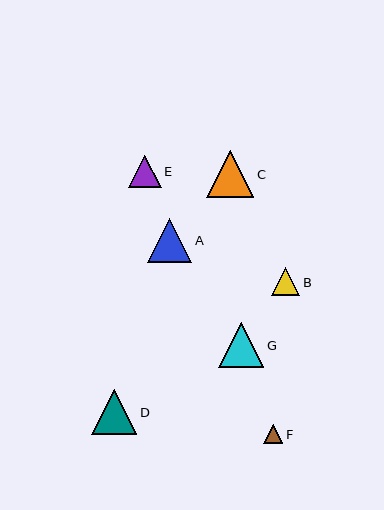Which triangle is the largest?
Triangle C is the largest with a size of approximately 47 pixels.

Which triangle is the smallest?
Triangle F is the smallest with a size of approximately 19 pixels.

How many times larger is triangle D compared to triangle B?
Triangle D is approximately 1.6 times the size of triangle B.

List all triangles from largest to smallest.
From largest to smallest: C, G, D, A, E, B, F.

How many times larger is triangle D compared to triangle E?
Triangle D is approximately 1.4 times the size of triangle E.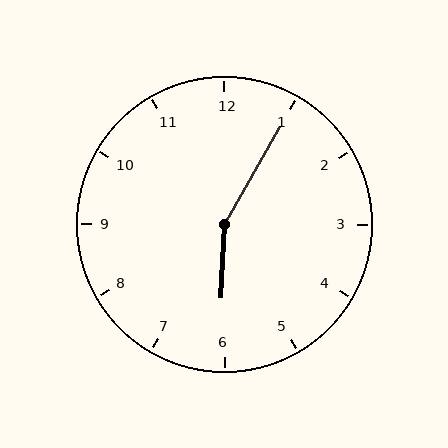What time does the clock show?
6:05.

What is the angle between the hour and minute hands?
Approximately 152 degrees.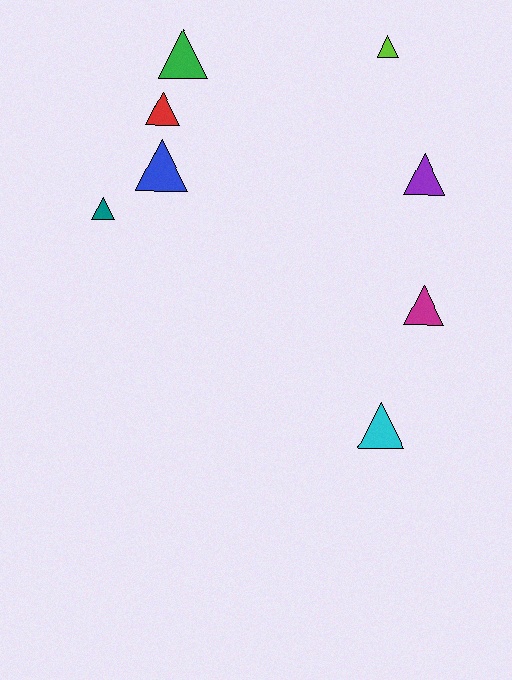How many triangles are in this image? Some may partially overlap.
There are 8 triangles.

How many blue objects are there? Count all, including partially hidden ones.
There is 1 blue object.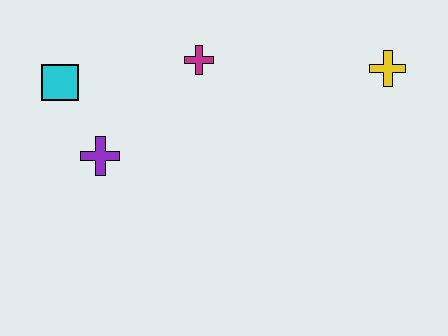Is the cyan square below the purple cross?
No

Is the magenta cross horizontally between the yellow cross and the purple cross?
Yes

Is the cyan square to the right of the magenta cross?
No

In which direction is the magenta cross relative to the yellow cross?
The magenta cross is to the left of the yellow cross.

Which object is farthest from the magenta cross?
The yellow cross is farthest from the magenta cross.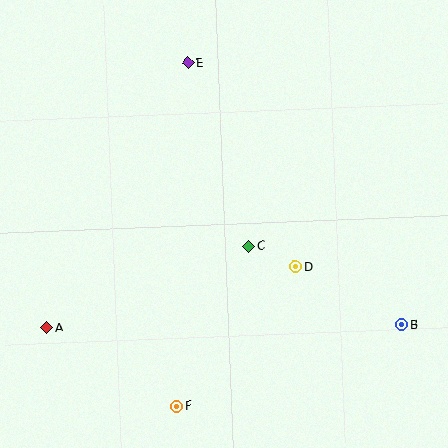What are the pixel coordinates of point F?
Point F is at (177, 406).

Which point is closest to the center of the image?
Point C at (249, 247) is closest to the center.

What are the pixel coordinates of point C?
Point C is at (249, 247).